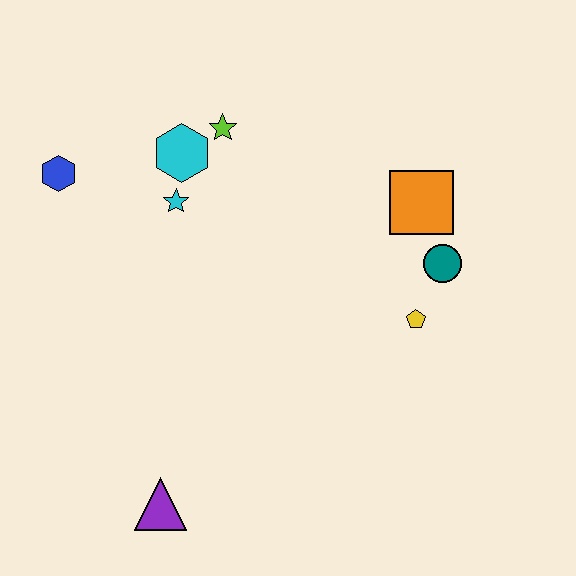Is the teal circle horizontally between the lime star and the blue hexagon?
No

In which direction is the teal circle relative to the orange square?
The teal circle is below the orange square.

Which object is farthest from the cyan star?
The purple triangle is farthest from the cyan star.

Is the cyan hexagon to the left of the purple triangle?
No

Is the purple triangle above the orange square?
No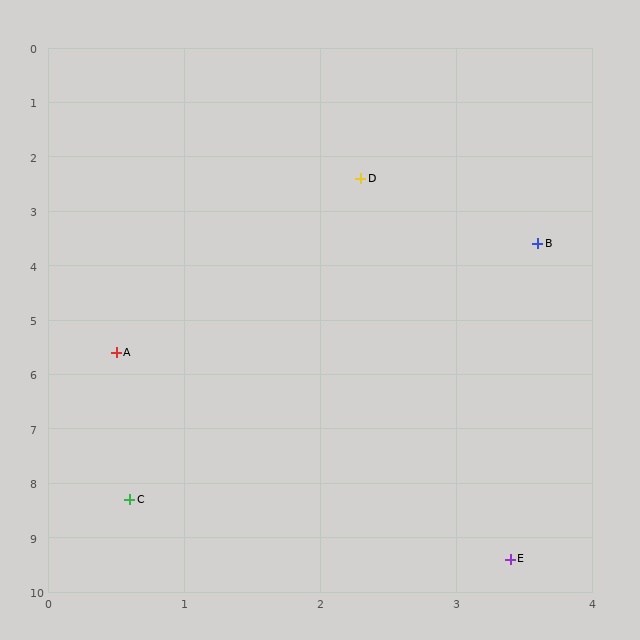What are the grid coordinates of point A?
Point A is at approximately (0.5, 5.6).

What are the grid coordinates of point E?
Point E is at approximately (3.4, 9.4).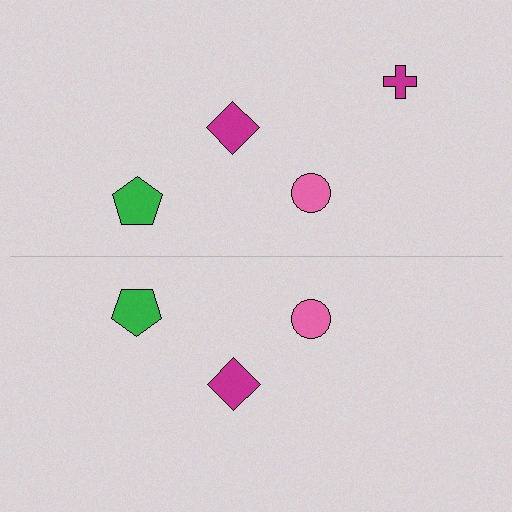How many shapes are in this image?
There are 7 shapes in this image.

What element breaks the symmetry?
A magenta cross is missing from the bottom side.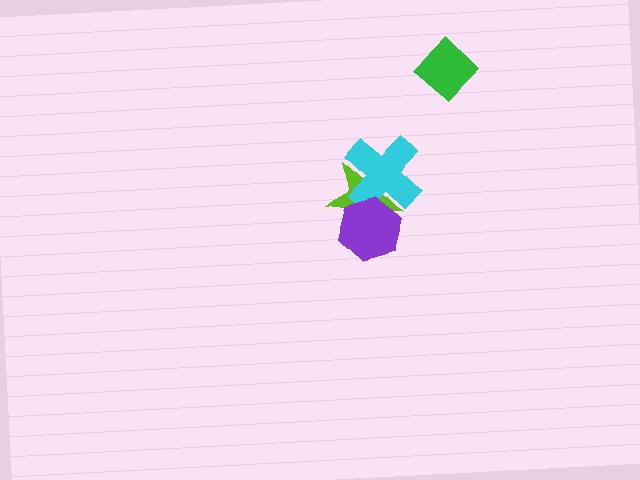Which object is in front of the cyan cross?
The purple hexagon is in front of the cyan cross.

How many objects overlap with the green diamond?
0 objects overlap with the green diamond.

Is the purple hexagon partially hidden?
No, no other shape covers it.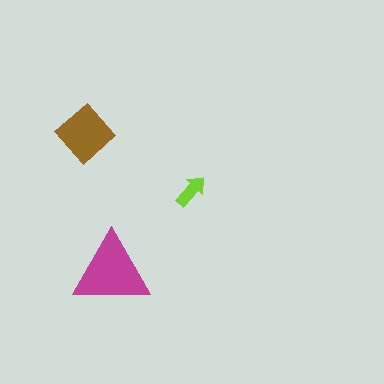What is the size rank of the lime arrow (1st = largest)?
3rd.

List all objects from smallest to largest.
The lime arrow, the brown diamond, the magenta triangle.